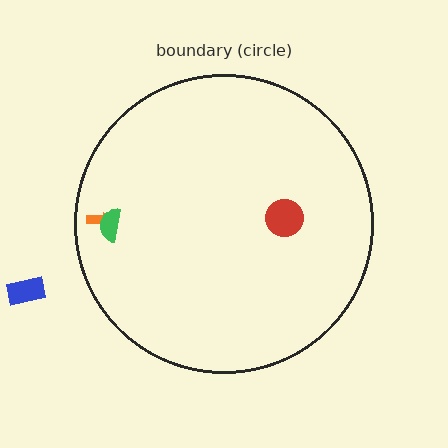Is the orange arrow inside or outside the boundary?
Inside.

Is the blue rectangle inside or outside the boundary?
Outside.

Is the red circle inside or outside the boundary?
Inside.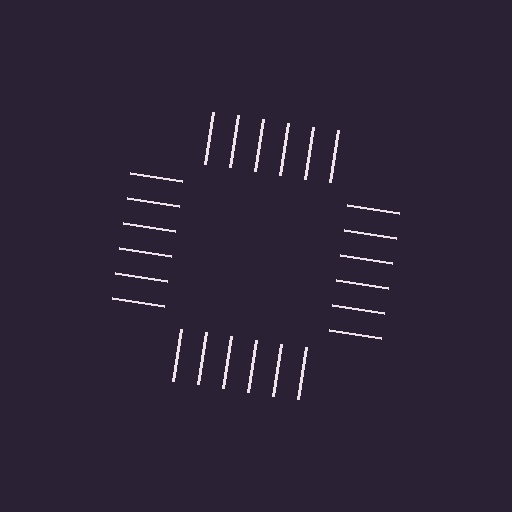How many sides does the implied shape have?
4 sides — the line-ends trace a square.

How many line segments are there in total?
24 — 6 along each of the 4 edges.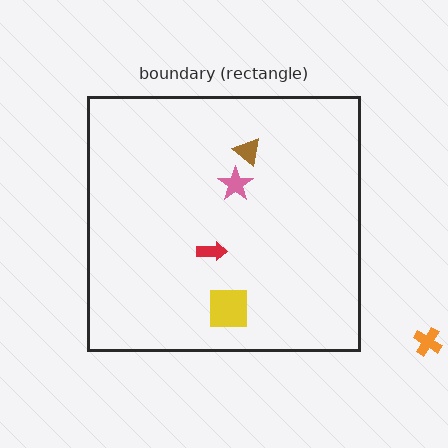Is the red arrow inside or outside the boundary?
Inside.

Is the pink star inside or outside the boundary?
Inside.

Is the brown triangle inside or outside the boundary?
Inside.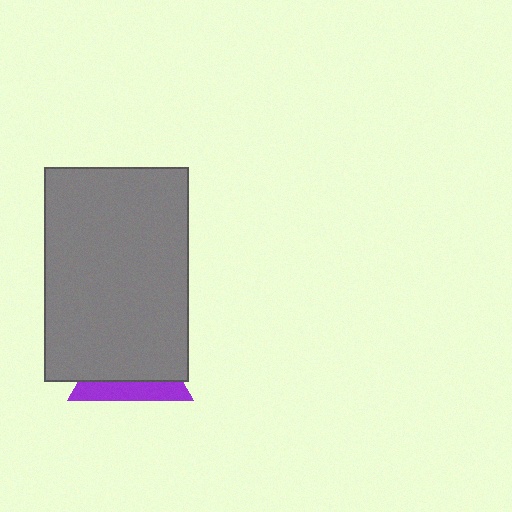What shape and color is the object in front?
The object in front is a gray rectangle.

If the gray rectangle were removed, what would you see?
You would see the complete purple triangle.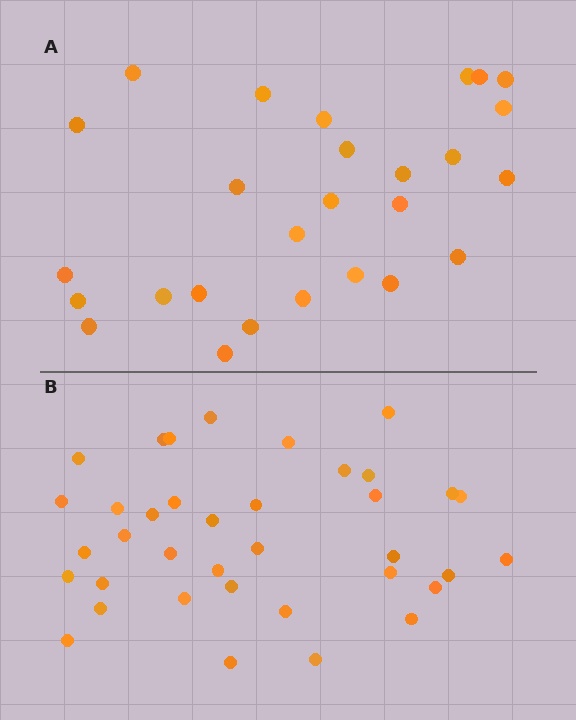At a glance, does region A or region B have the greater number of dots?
Region B (the bottom region) has more dots.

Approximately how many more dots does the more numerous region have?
Region B has roughly 10 or so more dots than region A.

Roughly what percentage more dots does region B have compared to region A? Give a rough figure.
About 35% more.